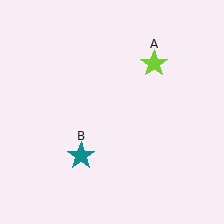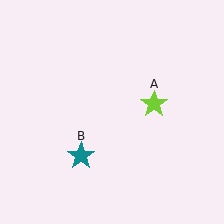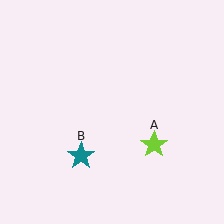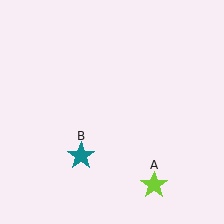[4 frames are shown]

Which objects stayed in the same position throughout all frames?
Teal star (object B) remained stationary.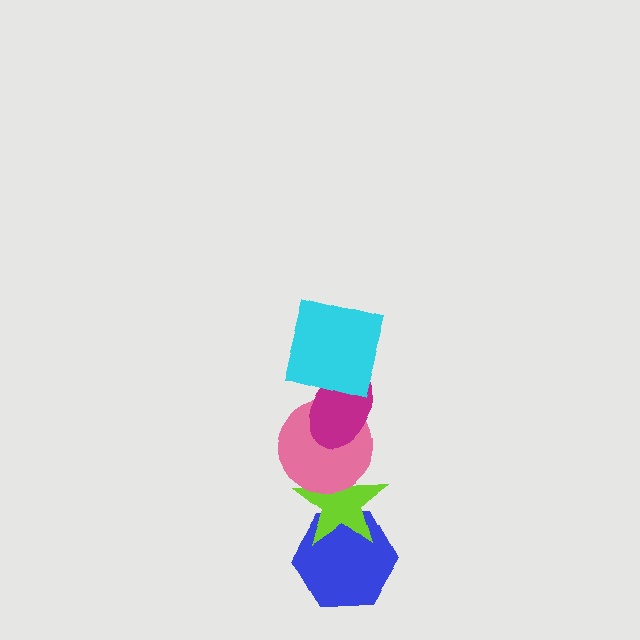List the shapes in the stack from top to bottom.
From top to bottom: the cyan square, the magenta ellipse, the pink circle, the lime star, the blue hexagon.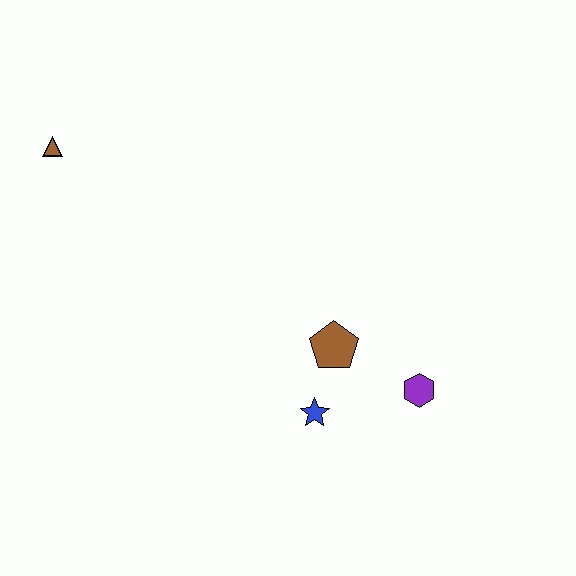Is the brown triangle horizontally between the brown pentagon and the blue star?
No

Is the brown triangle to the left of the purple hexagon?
Yes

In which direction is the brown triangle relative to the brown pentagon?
The brown triangle is to the left of the brown pentagon.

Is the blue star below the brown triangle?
Yes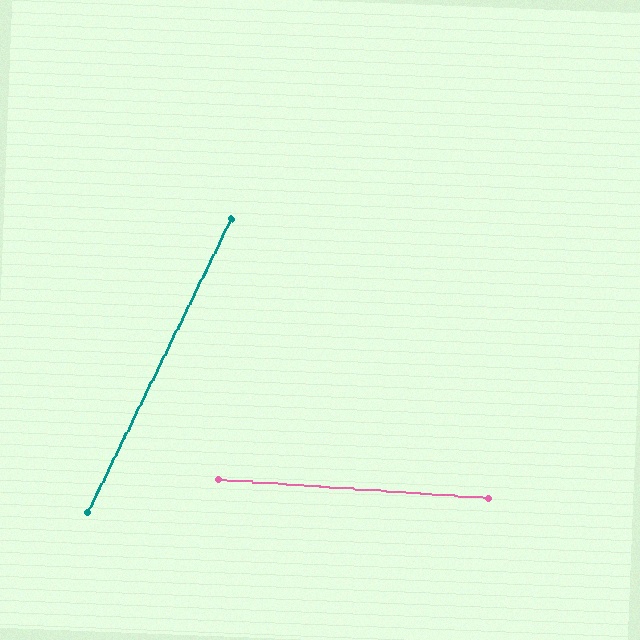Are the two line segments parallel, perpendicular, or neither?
Neither parallel nor perpendicular — they differ by about 68°.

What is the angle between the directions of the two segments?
Approximately 68 degrees.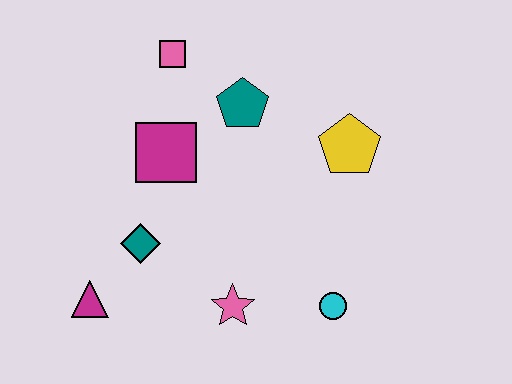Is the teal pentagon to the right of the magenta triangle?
Yes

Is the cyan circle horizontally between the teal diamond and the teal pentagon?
No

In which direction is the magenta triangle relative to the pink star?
The magenta triangle is to the left of the pink star.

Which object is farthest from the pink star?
The pink square is farthest from the pink star.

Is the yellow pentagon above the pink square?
No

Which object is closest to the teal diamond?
The magenta triangle is closest to the teal diamond.